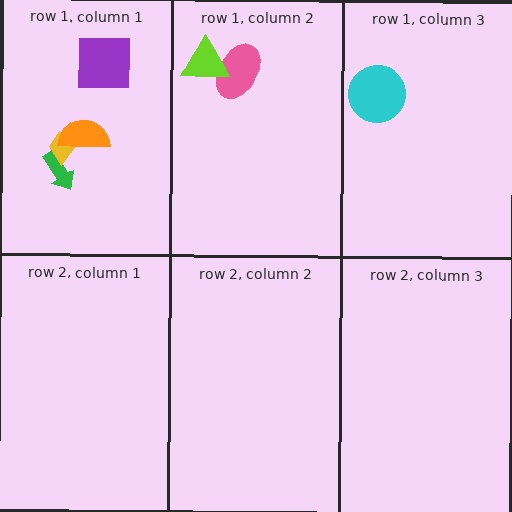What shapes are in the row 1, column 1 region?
The green arrow, the yellow trapezoid, the orange semicircle, the purple square.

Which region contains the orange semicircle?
The row 1, column 1 region.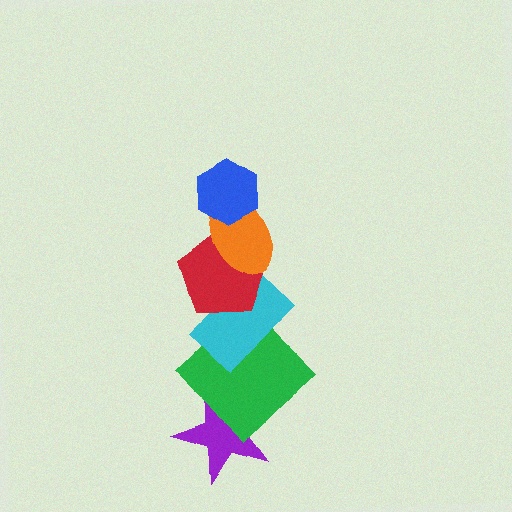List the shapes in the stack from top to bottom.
From top to bottom: the blue hexagon, the orange ellipse, the red pentagon, the cyan rectangle, the green diamond, the purple star.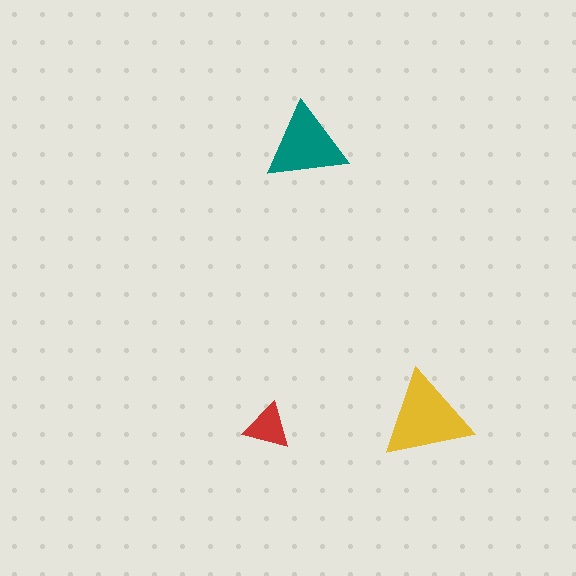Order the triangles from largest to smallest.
the yellow one, the teal one, the red one.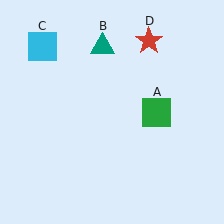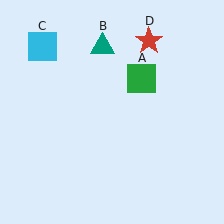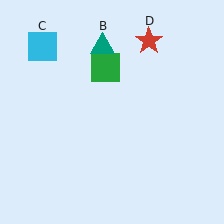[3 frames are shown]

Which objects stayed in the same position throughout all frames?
Teal triangle (object B) and cyan square (object C) and red star (object D) remained stationary.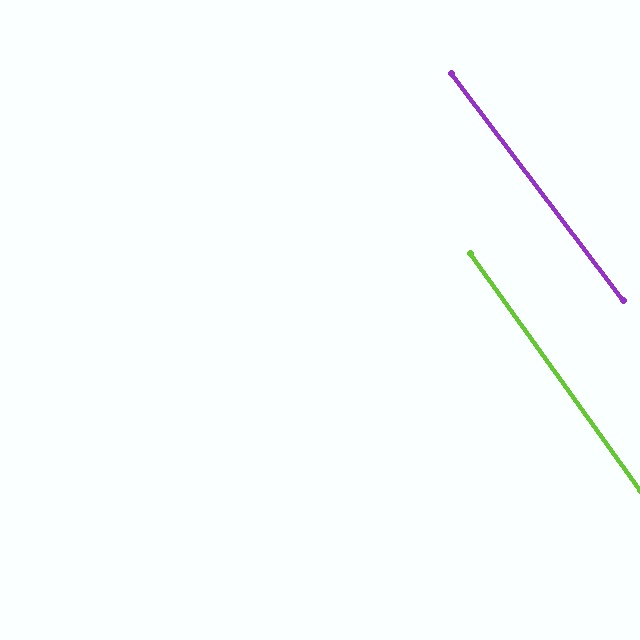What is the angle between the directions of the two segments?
Approximately 2 degrees.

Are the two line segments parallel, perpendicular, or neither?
Parallel — their directions differ by only 1.6°.